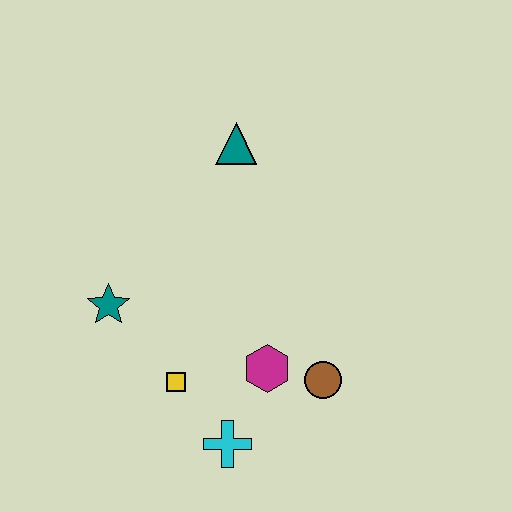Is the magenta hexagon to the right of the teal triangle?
Yes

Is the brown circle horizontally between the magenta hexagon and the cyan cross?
No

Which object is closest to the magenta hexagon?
The brown circle is closest to the magenta hexagon.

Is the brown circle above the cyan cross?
Yes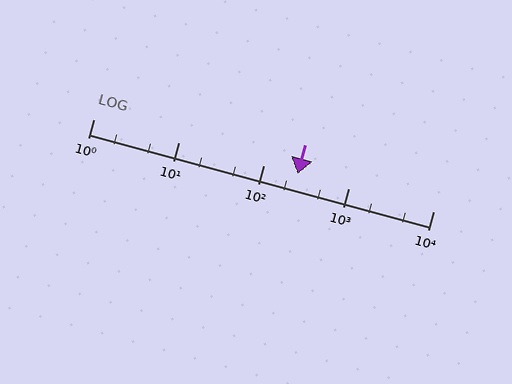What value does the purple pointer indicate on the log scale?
The pointer indicates approximately 250.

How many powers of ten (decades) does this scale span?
The scale spans 4 decades, from 1 to 10000.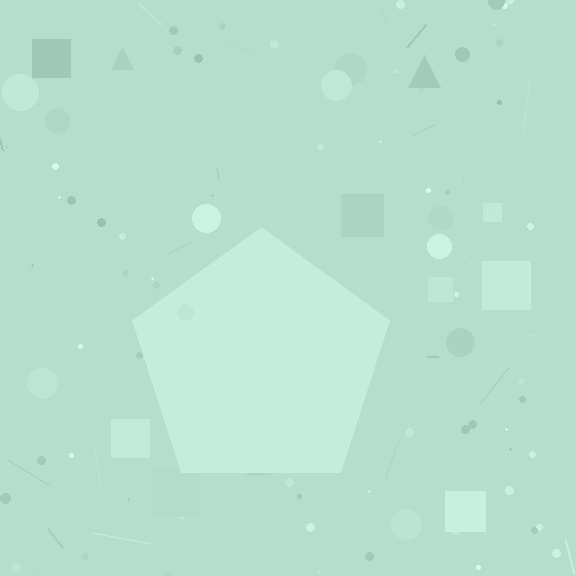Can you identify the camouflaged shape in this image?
The camouflaged shape is a pentagon.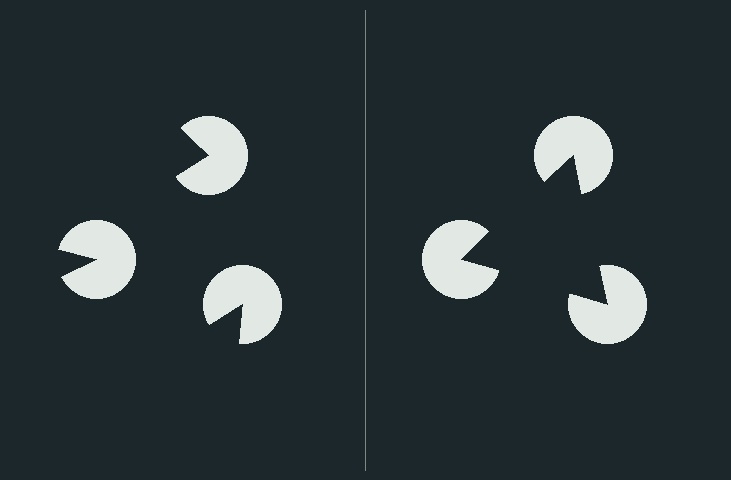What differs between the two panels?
The pac-man discs are positioned identically on both sides; only the wedge orientations differ. On the right they align to a triangle; on the left they are misaligned.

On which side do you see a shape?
An illusory triangle appears on the right side. On the left side the wedge cuts are rotated, so no coherent shape forms.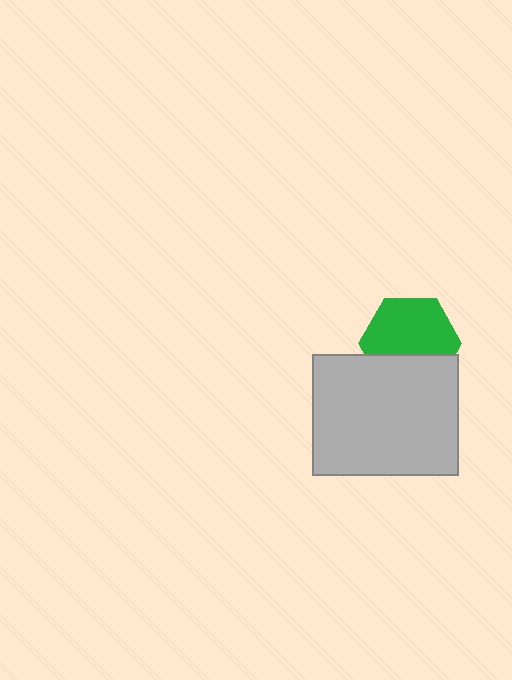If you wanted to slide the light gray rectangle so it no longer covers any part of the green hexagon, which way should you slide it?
Slide it down — that is the most direct way to separate the two shapes.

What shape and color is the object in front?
The object in front is a light gray rectangle.